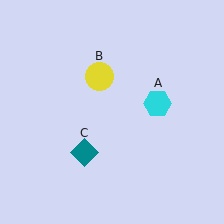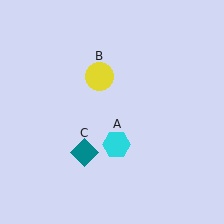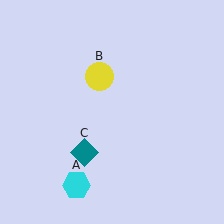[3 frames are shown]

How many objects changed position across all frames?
1 object changed position: cyan hexagon (object A).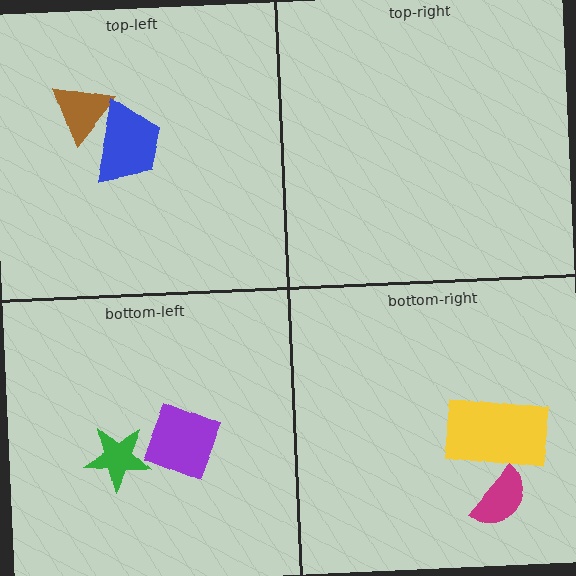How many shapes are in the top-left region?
2.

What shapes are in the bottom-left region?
The green star, the purple diamond.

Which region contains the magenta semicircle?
The bottom-right region.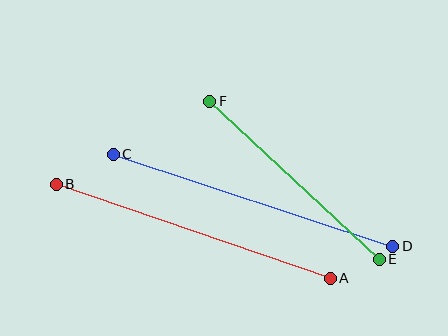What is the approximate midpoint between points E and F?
The midpoint is at approximately (294, 180) pixels.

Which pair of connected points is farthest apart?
Points C and D are farthest apart.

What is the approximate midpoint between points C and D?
The midpoint is at approximately (253, 200) pixels.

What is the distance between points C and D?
The distance is approximately 294 pixels.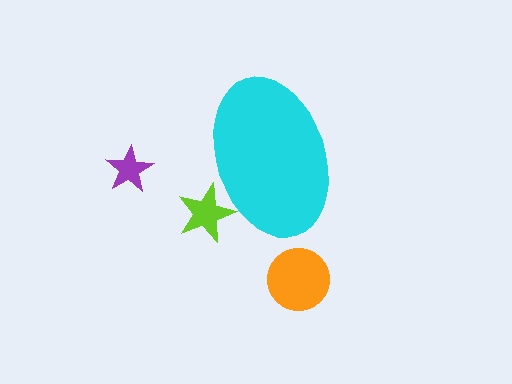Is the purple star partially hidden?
No, the purple star is fully visible.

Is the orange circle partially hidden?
No, the orange circle is fully visible.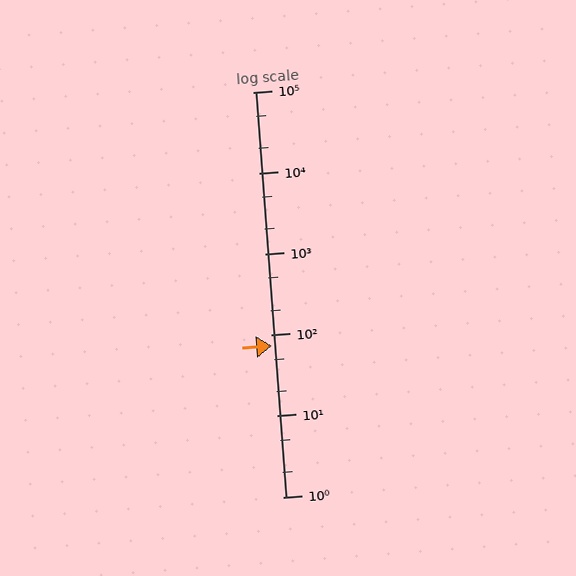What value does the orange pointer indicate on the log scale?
The pointer indicates approximately 73.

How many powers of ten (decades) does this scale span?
The scale spans 5 decades, from 1 to 100000.